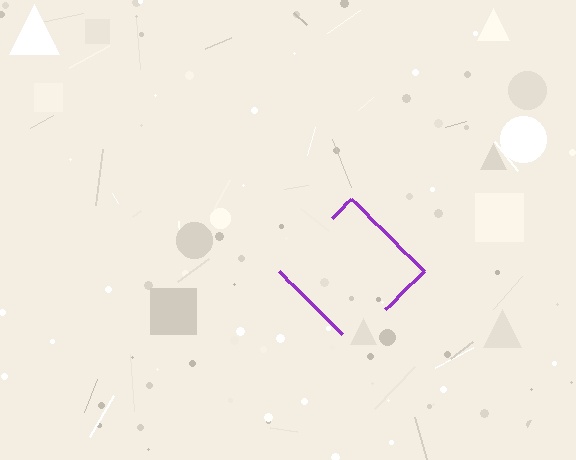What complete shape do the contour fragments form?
The contour fragments form a diamond.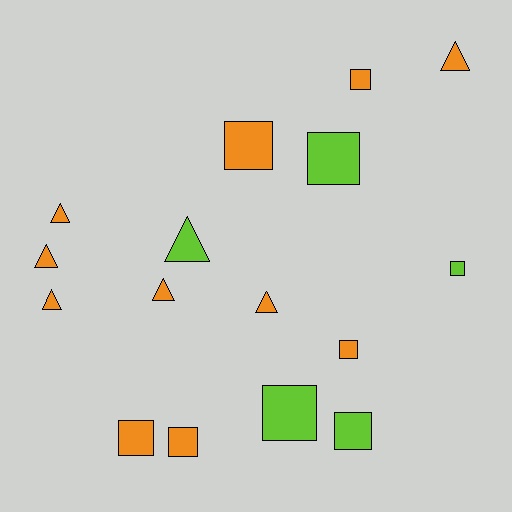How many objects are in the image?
There are 16 objects.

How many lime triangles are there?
There is 1 lime triangle.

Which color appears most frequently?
Orange, with 11 objects.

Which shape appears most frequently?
Square, with 9 objects.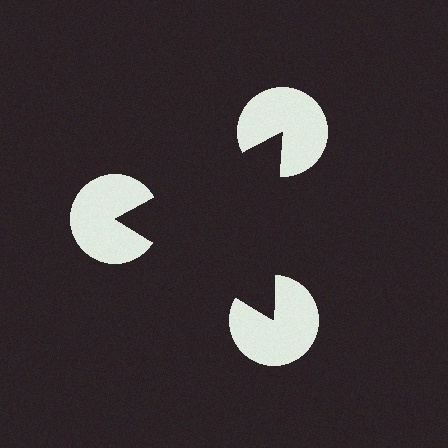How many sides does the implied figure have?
3 sides.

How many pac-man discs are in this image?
There are 3 — one at each vertex of the illusory triangle.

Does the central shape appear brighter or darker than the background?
It typically appears slightly darker than the background, even though no actual brightness change is drawn.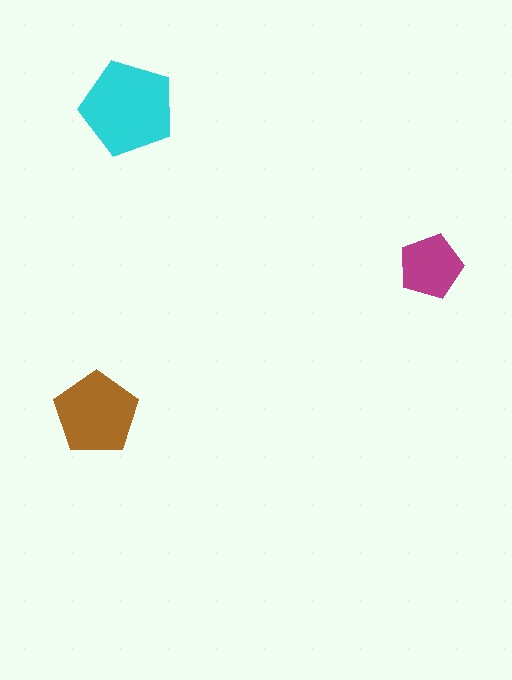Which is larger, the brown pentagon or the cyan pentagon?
The cyan one.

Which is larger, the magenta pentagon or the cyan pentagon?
The cyan one.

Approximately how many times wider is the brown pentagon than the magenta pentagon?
About 1.5 times wider.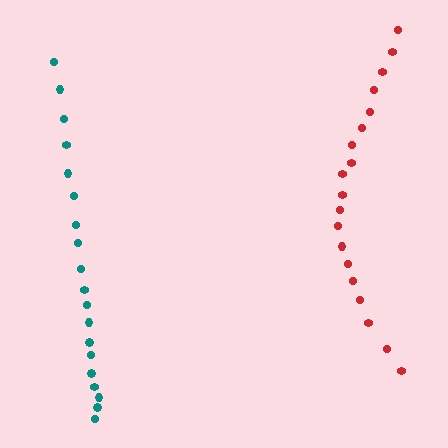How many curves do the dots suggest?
There are 2 distinct paths.